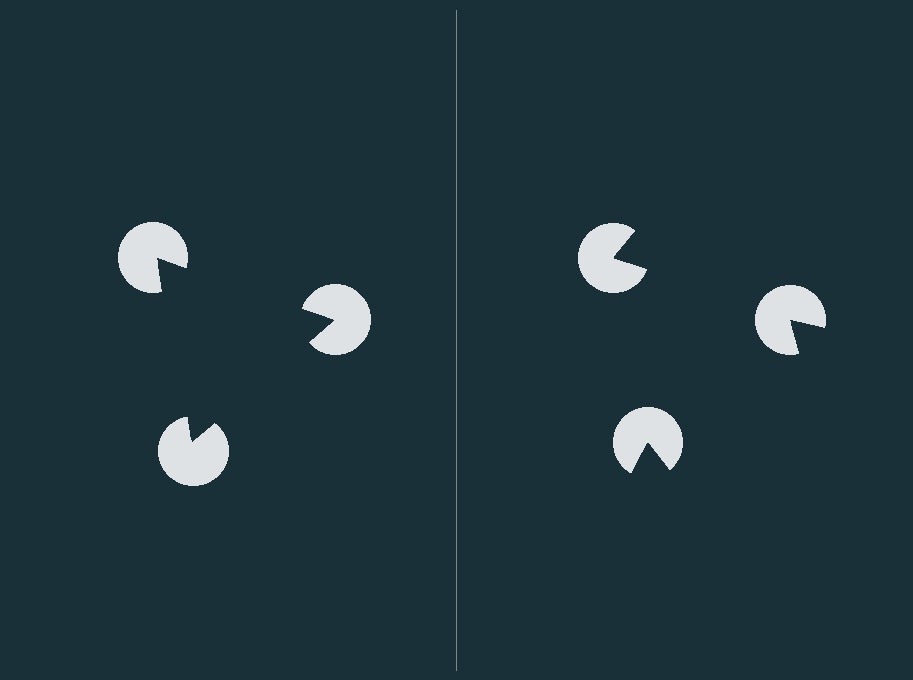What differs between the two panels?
The pac-man discs are positioned identically on both sides; only the wedge orientations differ. On the left they align to a triangle; on the right they are misaligned.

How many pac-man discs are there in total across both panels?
6 — 3 on each side.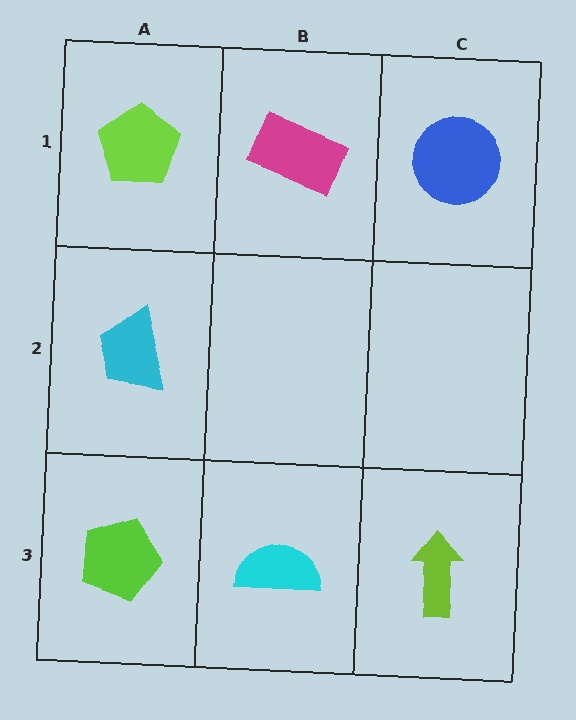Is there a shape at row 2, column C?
No, that cell is empty.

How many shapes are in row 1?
3 shapes.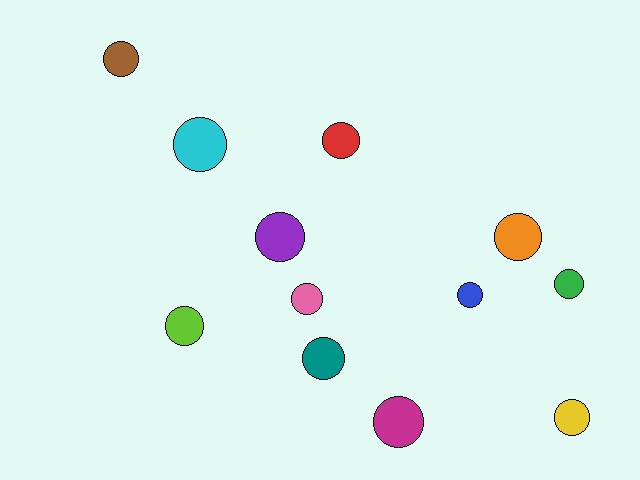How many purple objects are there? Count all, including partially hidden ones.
There is 1 purple object.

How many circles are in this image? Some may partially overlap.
There are 12 circles.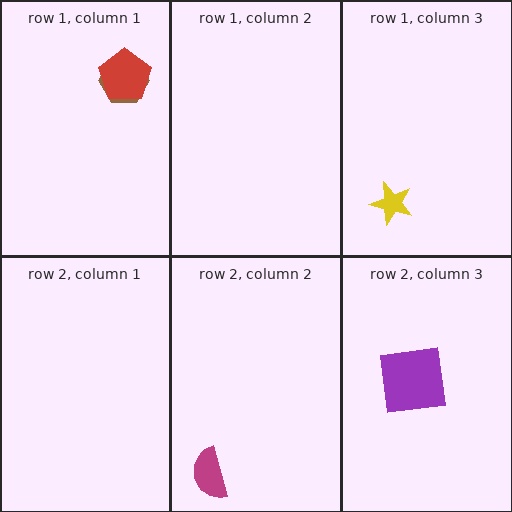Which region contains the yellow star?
The row 1, column 3 region.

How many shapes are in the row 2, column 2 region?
1.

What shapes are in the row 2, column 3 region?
The purple square.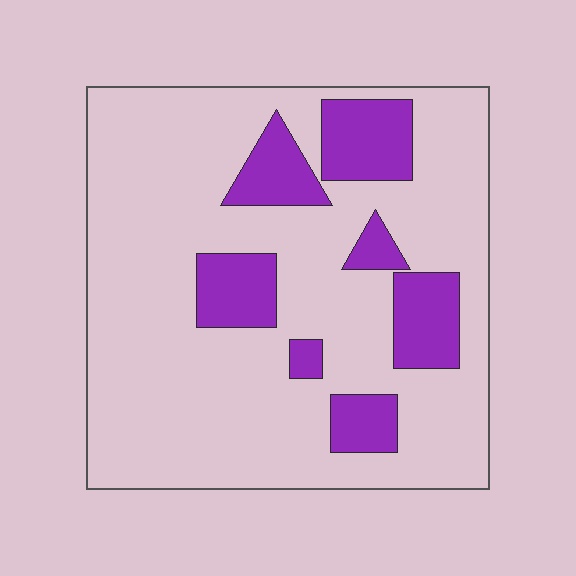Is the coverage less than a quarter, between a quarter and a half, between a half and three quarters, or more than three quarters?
Less than a quarter.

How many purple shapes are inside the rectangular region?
7.